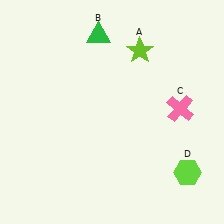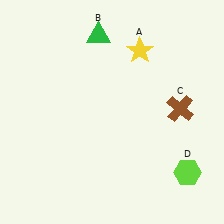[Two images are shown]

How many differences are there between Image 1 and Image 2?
There are 2 differences between the two images.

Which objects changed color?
A changed from lime to yellow. C changed from pink to brown.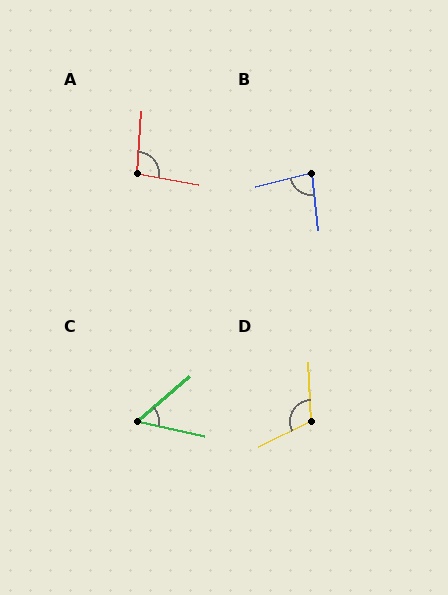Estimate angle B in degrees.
Approximately 83 degrees.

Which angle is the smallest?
C, at approximately 53 degrees.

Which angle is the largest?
D, at approximately 114 degrees.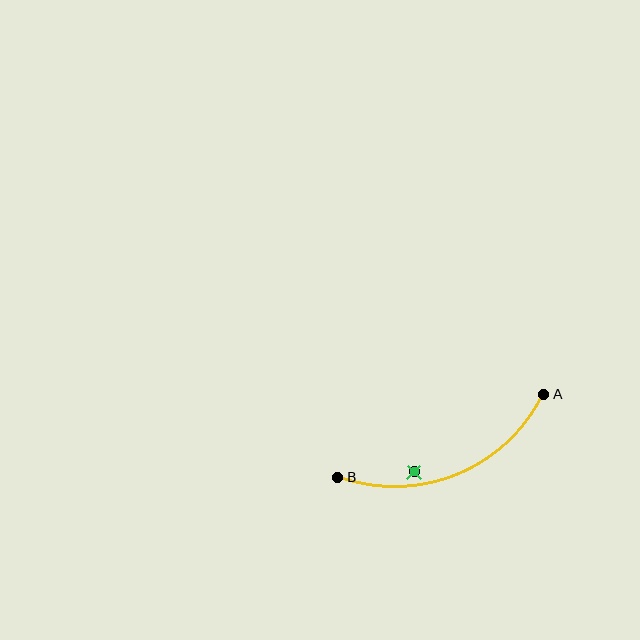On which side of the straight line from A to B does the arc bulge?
The arc bulges below the straight line connecting A and B.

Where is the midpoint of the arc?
The arc midpoint is the point on the curve farthest from the straight line joining A and B. It sits below that line.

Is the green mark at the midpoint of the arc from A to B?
No — the green mark does not lie on the arc at all. It sits slightly inside the curve.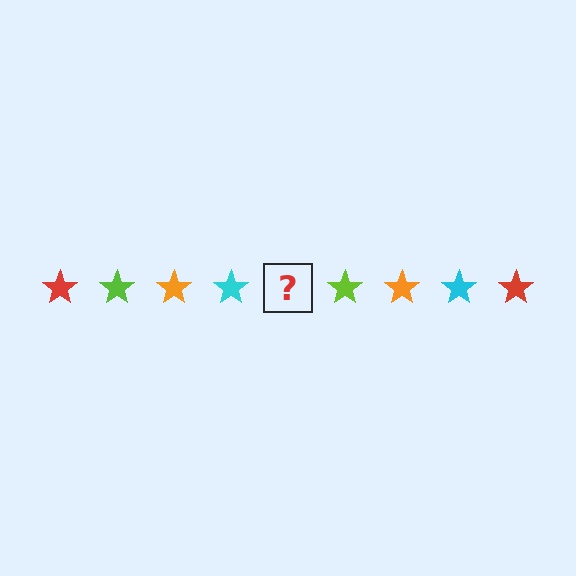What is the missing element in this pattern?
The missing element is a red star.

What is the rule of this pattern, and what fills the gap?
The rule is that the pattern cycles through red, lime, orange, cyan stars. The gap should be filled with a red star.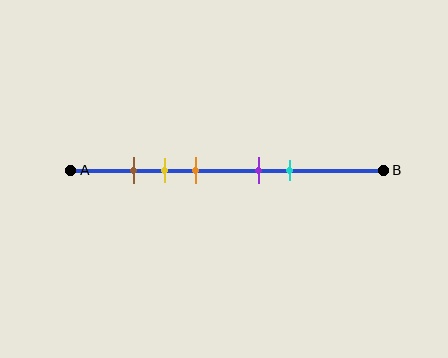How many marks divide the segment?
There are 5 marks dividing the segment.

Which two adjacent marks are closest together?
The brown and yellow marks are the closest adjacent pair.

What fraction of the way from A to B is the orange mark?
The orange mark is approximately 40% (0.4) of the way from A to B.